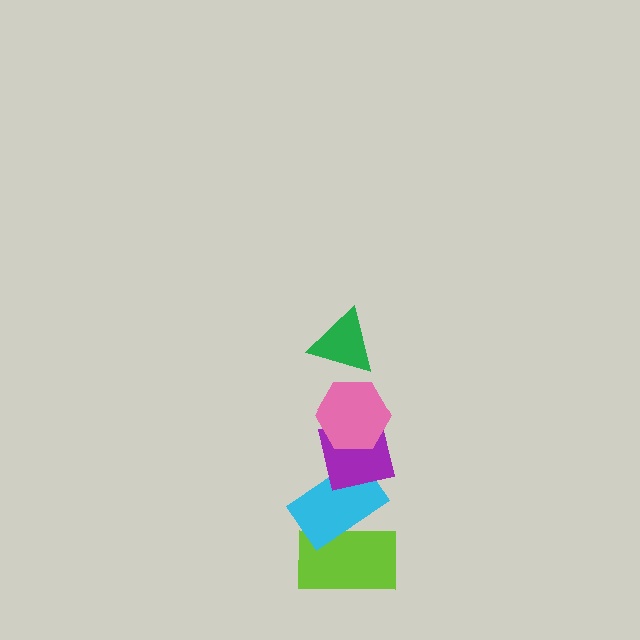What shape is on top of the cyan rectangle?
The purple square is on top of the cyan rectangle.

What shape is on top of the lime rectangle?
The cyan rectangle is on top of the lime rectangle.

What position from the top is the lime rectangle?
The lime rectangle is 5th from the top.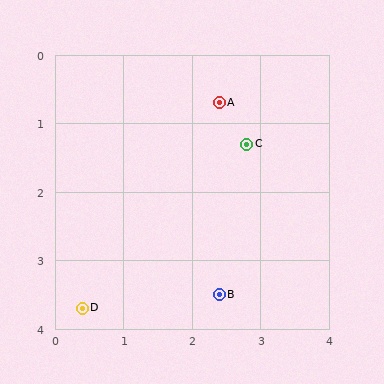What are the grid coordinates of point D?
Point D is at approximately (0.4, 3.7).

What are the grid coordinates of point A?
Point A is at approximately (2.4, 0.7).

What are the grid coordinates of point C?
Point C is at approximately (2.8, 1.3).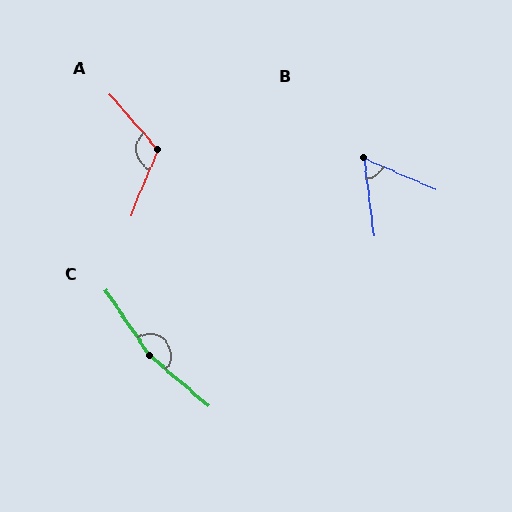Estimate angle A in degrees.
Approximately 117 degrees.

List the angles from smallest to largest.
B (59°), A (117°), C (164°).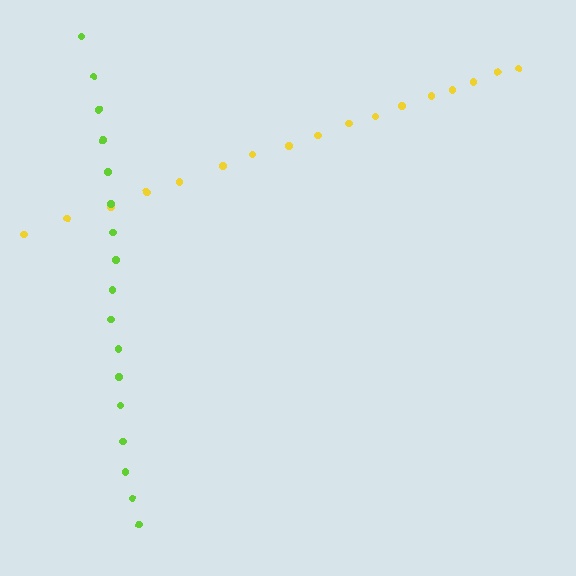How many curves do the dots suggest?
There are 2 distinct paths.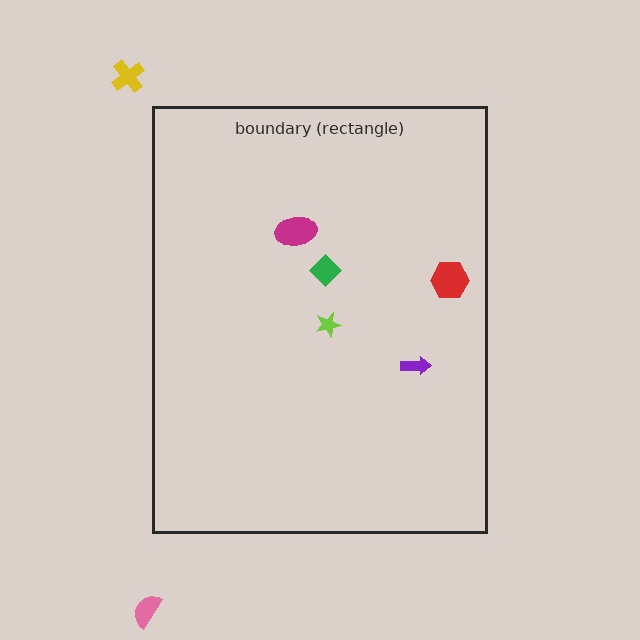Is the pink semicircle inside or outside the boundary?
Outside.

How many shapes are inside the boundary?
5 inside, 2 outside.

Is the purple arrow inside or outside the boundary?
Inside.